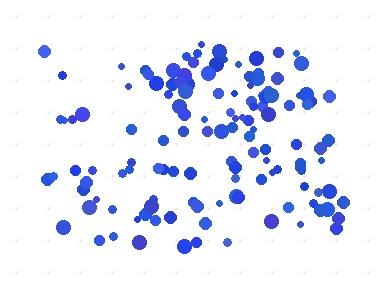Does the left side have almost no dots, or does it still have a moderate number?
Still a moderate number, just noticeably fewer than the right.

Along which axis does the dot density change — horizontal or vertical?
Horizontal.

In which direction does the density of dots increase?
From left to right, with the right side densest.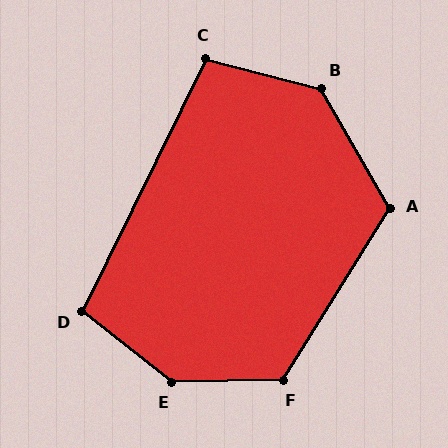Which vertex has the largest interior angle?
E, at approximately 140 degrees.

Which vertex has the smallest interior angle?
C, at approximately 101 degrees.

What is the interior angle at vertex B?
Approximately 134 degrees (obtuse).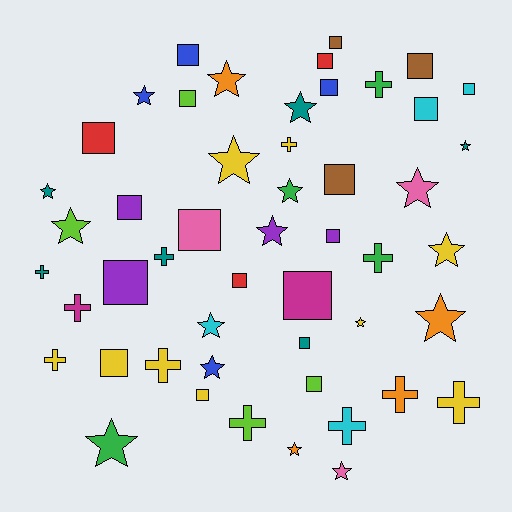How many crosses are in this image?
There are 12 crosses.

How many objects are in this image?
There are 50 objects.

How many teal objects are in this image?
There are 6 teal objects.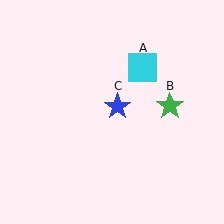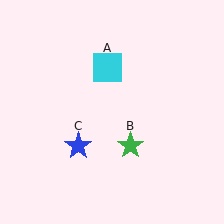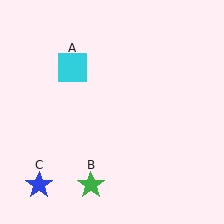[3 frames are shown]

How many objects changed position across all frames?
3 objects changed position: cyan square (object A), green star (object B), blue star (object C).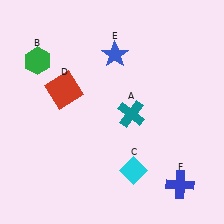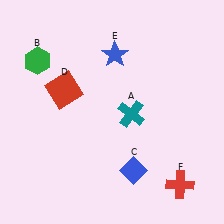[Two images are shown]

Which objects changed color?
C changed from cyan to blue. F changed from blue to red.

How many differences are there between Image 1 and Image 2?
There are 2 differences between the two images.